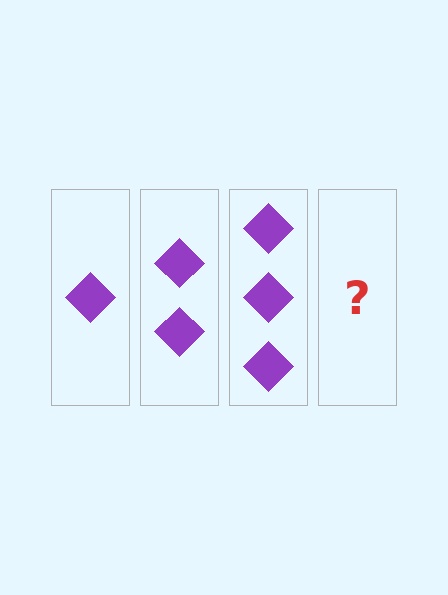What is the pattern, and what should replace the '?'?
The pattern is that each step adds one more diamond. The '?' should be 4 diamonds.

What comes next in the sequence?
The next element should be 4 diamonds.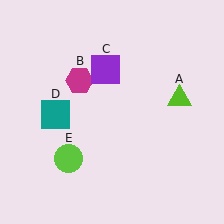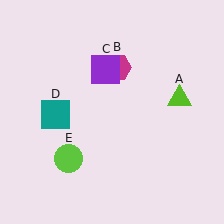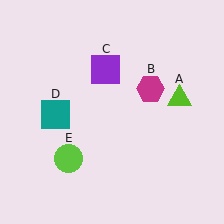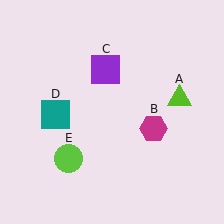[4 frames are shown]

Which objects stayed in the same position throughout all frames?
Lime triangle (object A) and purple square (object C) and teal square (object D) and lime circle (object E) remained stationary.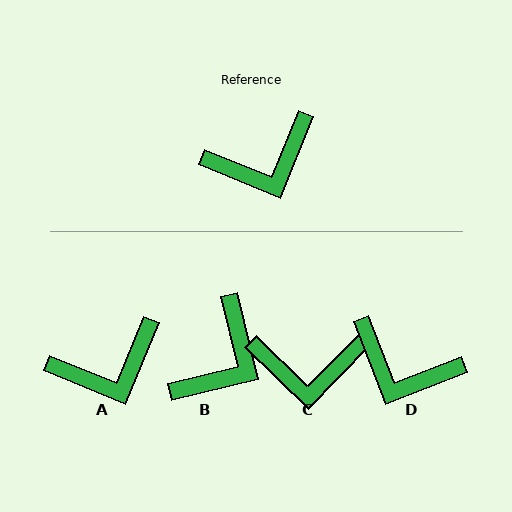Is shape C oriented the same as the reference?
No, it is off by about 22 degrees.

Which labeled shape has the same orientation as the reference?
A.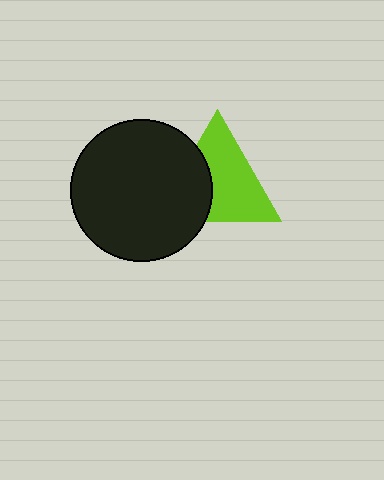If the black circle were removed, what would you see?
You would see the complete lime triangle.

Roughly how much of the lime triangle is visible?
About half of it is visible (roughly 64%).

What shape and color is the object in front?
The object in front is a black circle.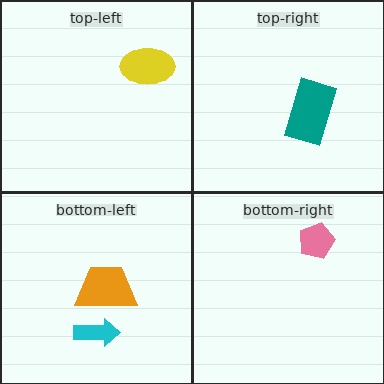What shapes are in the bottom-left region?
The cyan arrow, the orange trapezoid.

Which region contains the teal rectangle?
The top-right region.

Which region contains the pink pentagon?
The bottom-right region.